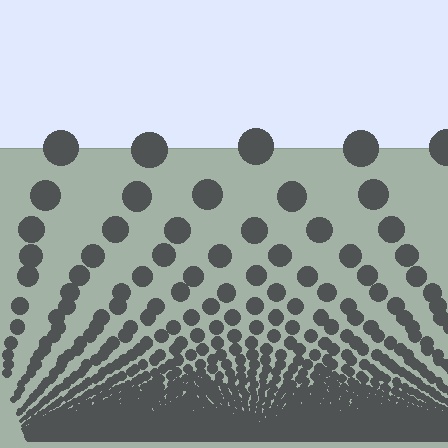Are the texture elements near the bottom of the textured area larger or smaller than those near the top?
Smaller. The gradient is inverted — elements near the bottom are smaller and denser.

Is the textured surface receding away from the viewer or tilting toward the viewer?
The surface appears to tilt toward the viewer. Texture elements get larger and sparser toward the top.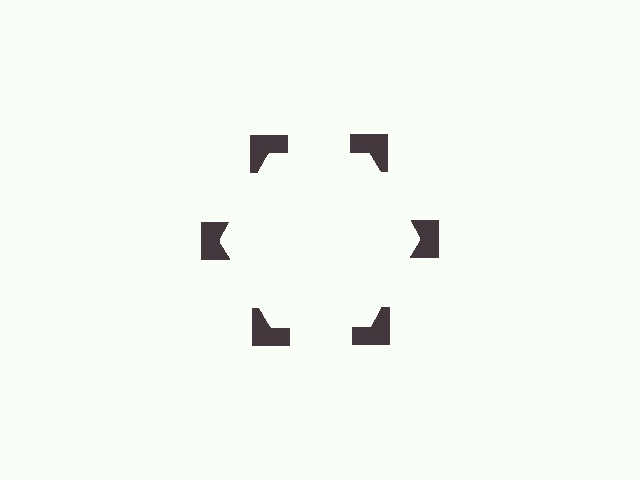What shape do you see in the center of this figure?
An illusory hexagon — its edges are inferred from the aligned wedge cuts in the notched squares, not physically drawn.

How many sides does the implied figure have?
6 sides.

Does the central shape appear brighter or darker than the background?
It typically appears slightly brighter than the background, even though no actual brightness change is drawn.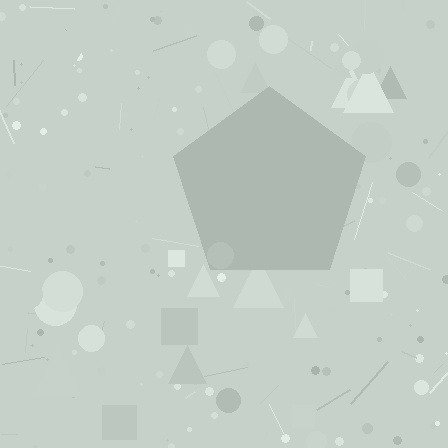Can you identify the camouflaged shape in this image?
The camouflaged shape is a pentagon.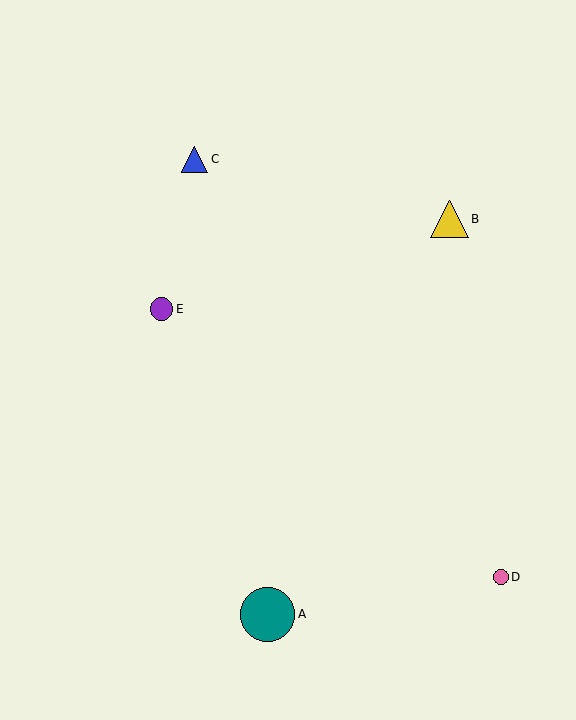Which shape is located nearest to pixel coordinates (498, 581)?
The pink circle (labeled D) at (501, 577) is nearest to that location.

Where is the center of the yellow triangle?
The center of the yellow triangle is at (449, 219).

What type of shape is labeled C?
Shape C is a blue triangle.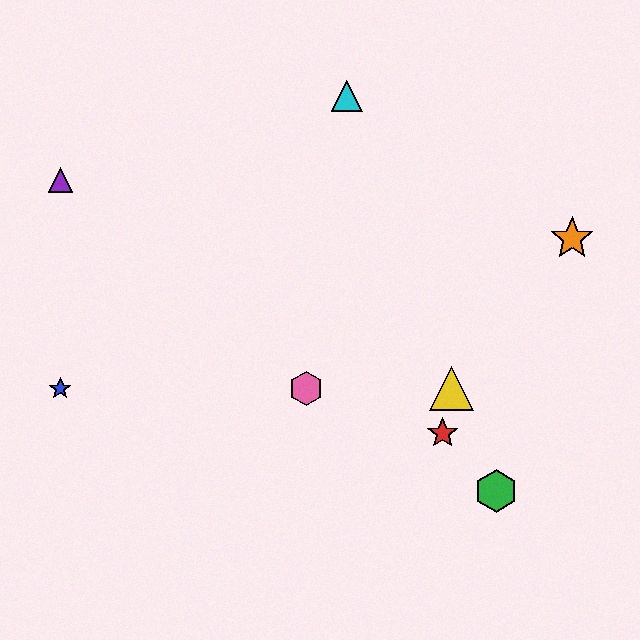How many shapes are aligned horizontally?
3 shapes (the blue star, the yellow triangle, the pink hexagon) are aligned horizontally.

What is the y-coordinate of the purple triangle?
The purple triangle is at y≈180.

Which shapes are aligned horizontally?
The blue star, the yellow triangle, the pink hexagon are aligned horizontally.